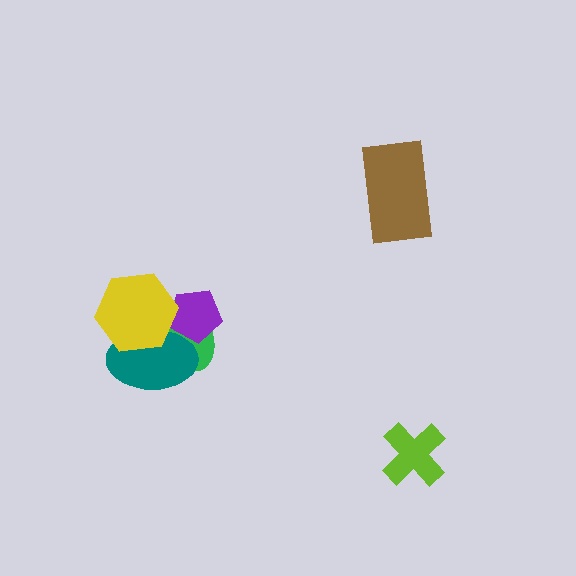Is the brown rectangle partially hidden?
No, no other shape covers it.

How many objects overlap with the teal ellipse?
3 objects overlap with the teal ellipse.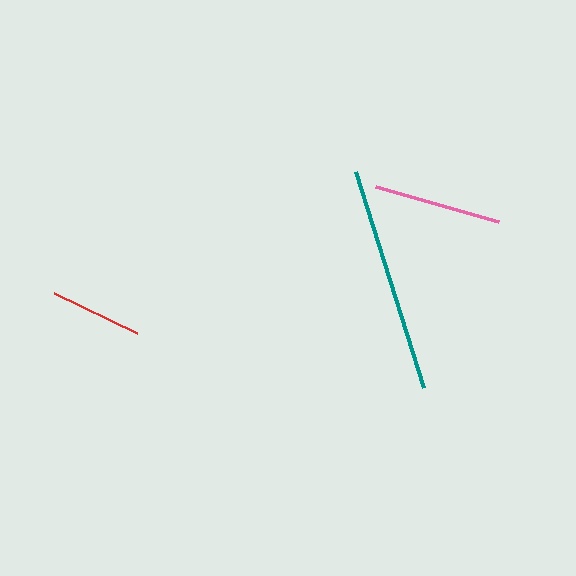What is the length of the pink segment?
The pink segment is approximately 128 pixels long.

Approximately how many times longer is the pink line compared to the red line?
The pink line is approximately 1.4 times the length of the red line.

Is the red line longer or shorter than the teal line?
The teal line is longer than the red line.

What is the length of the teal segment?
The teal segment is approximately 227 pixels long.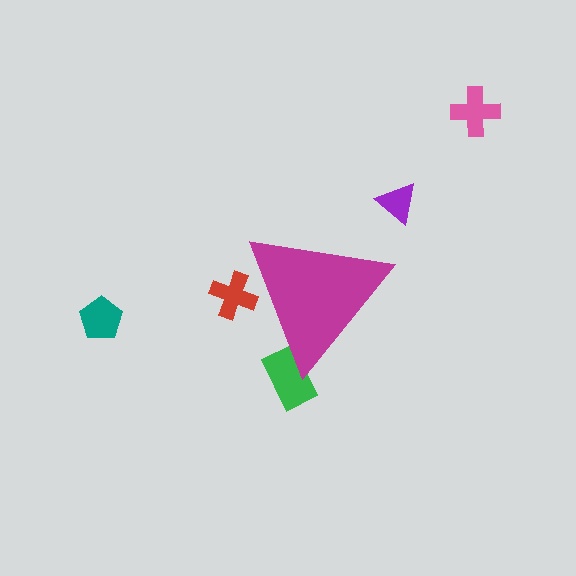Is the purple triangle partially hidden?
No, the purple triangle is fully visible.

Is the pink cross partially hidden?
No, the pink cross is fully visible.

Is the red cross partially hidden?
Yes, the red cross is partially hidden behind the magenta triangle.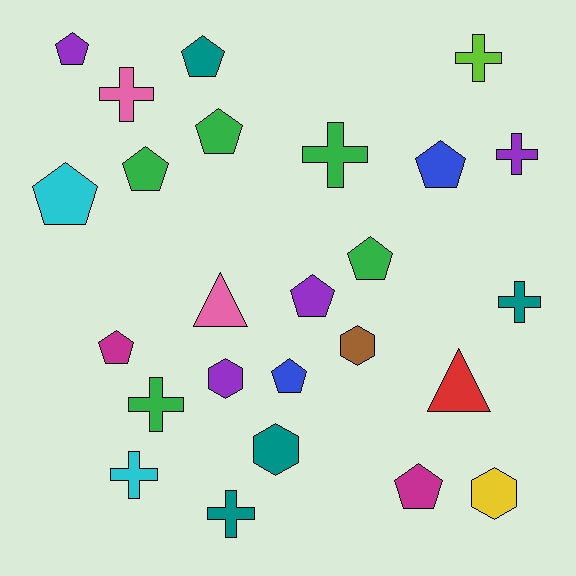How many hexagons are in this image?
There are 4 hexagons.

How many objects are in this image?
There are 25 objects.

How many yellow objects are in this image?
There is 1 yellow object.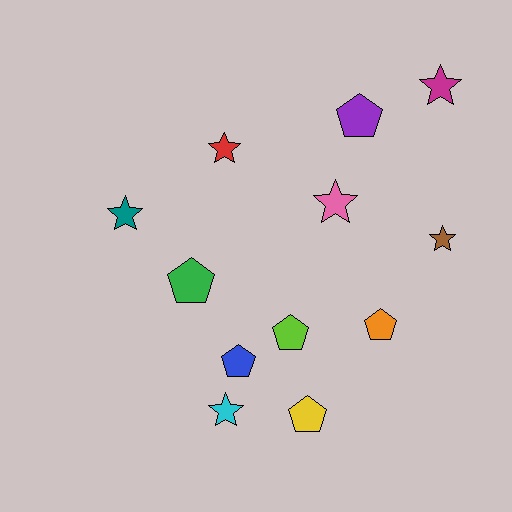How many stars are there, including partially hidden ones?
There are 6 stars.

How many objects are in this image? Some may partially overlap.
There are 12 objects.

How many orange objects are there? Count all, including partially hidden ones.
There is 1 orange object.